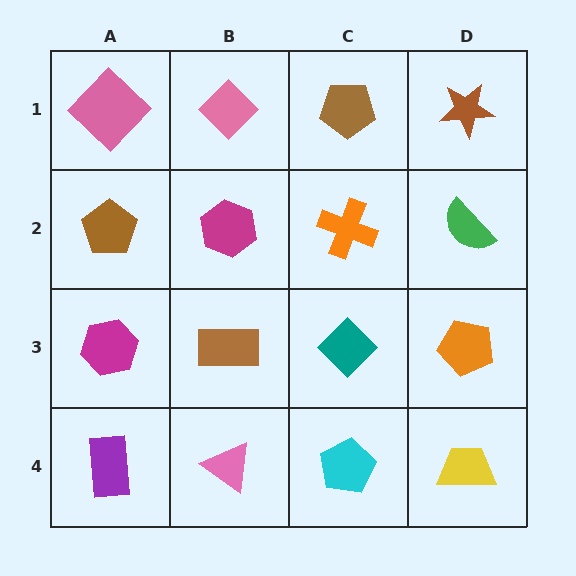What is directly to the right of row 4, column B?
A cyan pentagon.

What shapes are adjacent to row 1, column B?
A magenta hexagon (row 2, column B), a pink diamond (row 1, column A), a brown pentagon (row 1, column C).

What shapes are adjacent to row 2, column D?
A brown star (row 1, column D), an orange pentagon (row 3, column D), an orange cross (row 2, column C).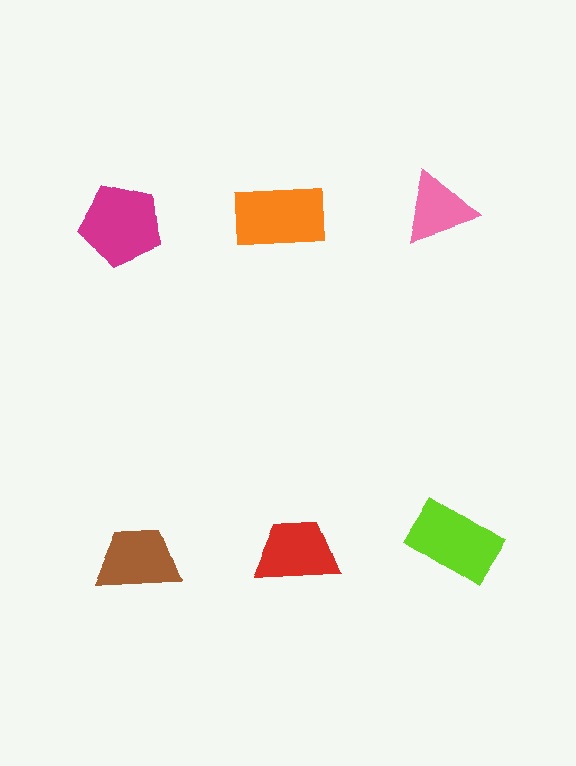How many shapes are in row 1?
3 shapes.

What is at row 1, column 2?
An orange rectangle.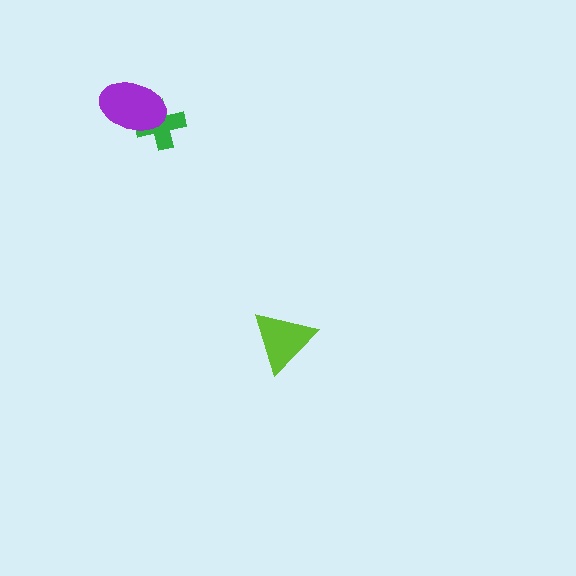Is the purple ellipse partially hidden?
No, no other shape covers it.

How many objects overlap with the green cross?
1 object overlaps with the green cross.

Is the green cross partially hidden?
Yes, it is partially covered by another shape.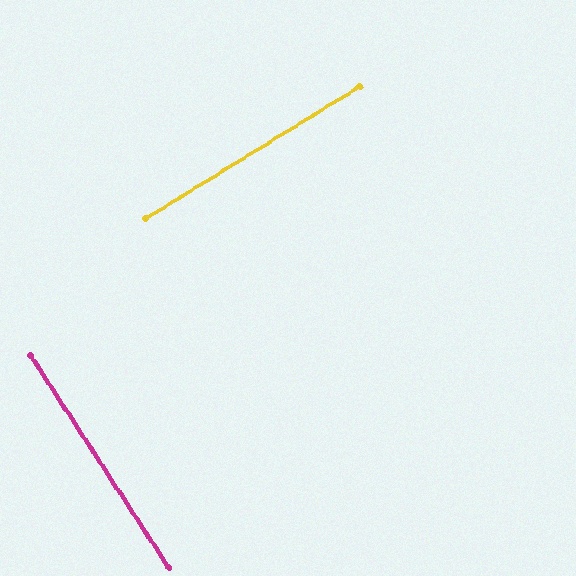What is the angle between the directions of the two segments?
Approximately 89 degrees.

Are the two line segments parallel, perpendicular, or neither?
Perpendicular — they meet at approximately 89°.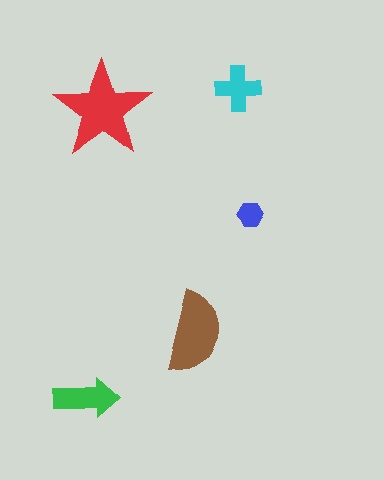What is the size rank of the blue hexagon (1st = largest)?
5th.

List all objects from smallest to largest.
The blue hexagon, the cyan cross, the green arrow, the brown semicircle, the red star.